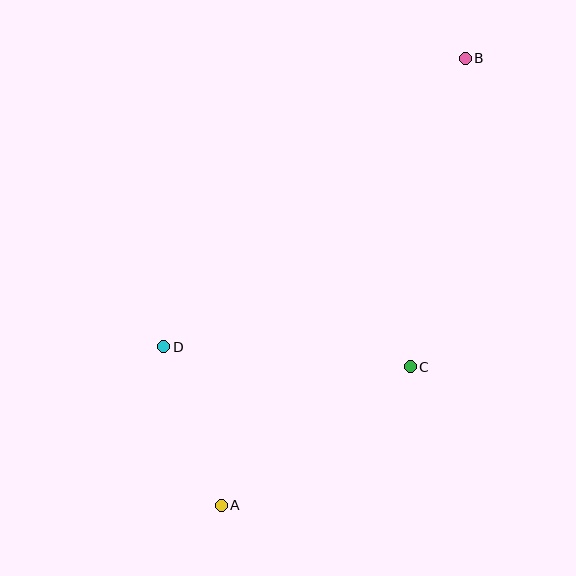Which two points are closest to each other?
Points A and D are closest to each other.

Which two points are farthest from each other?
Points A and B are farthest from each other.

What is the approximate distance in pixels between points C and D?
The distance between C and D is approximately 247 pixels.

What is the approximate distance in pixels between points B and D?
The distance between B and D is approximately 417 pixels.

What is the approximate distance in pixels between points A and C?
The distance between A and C is approximately 235 pixels.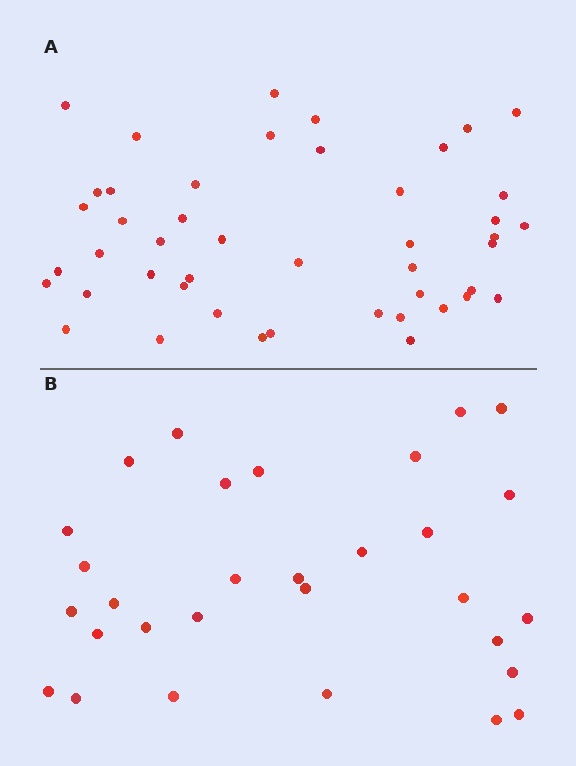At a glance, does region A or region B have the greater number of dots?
Region A (the top region) has more dots.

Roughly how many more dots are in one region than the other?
Region A has approximately 15 more dots than region B.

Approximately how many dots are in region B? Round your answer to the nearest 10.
About 30 dots.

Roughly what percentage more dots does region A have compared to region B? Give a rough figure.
About 55% more.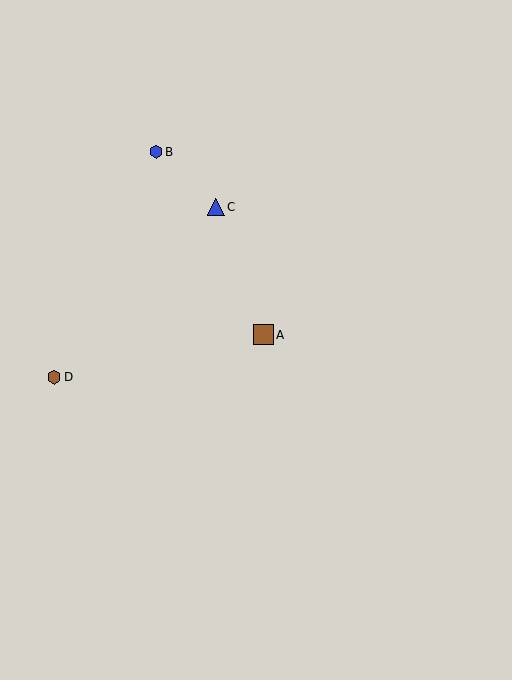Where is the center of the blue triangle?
The center of the blue triangle is at (216, 207).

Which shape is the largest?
The brown square (labeled A) is the largest.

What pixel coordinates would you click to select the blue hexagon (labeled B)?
Click at (156, 152) to select the blue hexagon B.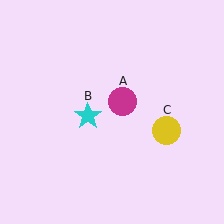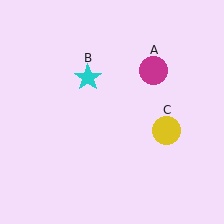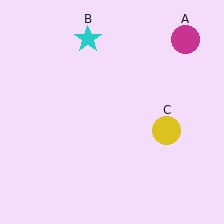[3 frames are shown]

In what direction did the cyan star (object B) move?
The cyan star (object B) moved up.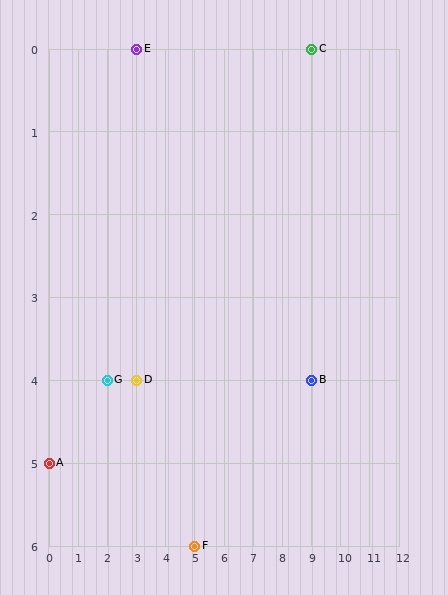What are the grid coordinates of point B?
Point B is at grid coordinates (9, 4).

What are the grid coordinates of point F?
Point F is at grid coordinates (5, 6).